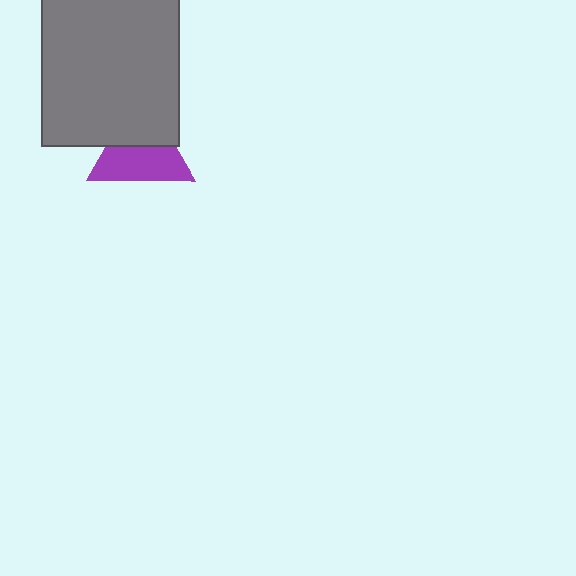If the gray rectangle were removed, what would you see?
You would see the complete purple triangle.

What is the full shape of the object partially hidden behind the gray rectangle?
The partially hidden object is a purple triangle.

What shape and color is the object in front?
The object in front is a gray rectangle.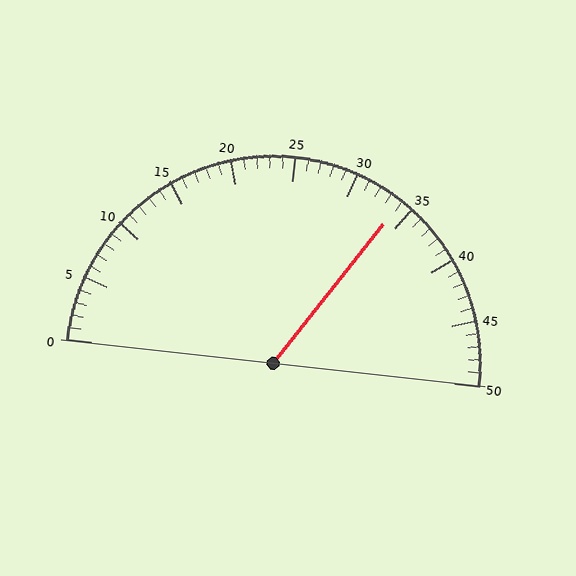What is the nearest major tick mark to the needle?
The nearest major tick mark is 35.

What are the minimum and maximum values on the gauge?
The gauge ranges from 0 to 50.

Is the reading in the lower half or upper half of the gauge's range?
The reading is in the upper half of the range (0 to 50).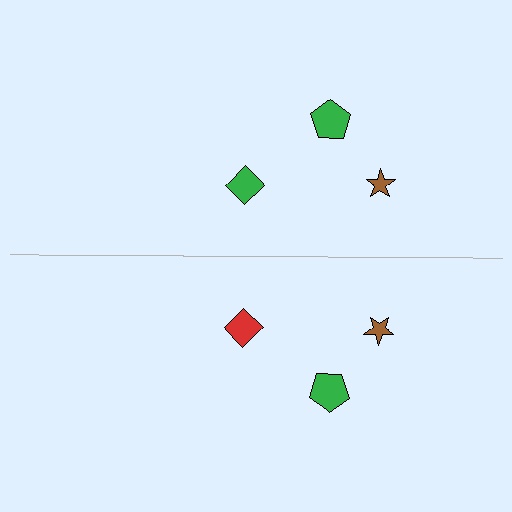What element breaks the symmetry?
The red diamond on the bottom side breaks the symmetry — its mirror counterpart is green.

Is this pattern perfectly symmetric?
No, the pattern is not perfectly symmetric. The red diamond on the bottom side breaks the symmetry — its mirror counterpart is green.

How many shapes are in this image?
There are 6 shapes in this image.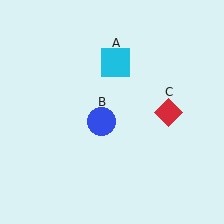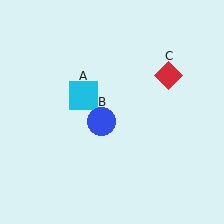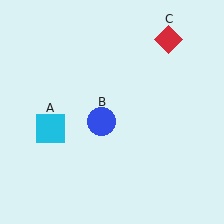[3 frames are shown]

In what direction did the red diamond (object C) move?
The red diamond (object C) moved up.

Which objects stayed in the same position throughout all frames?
Blue circle (object B) remained stationary.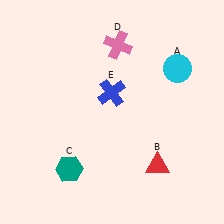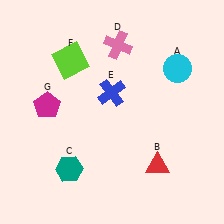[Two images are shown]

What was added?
A lime square (F), a magenta pentagon (G) were added in Image 2.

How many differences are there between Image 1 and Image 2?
There are 2 differences between the two images.